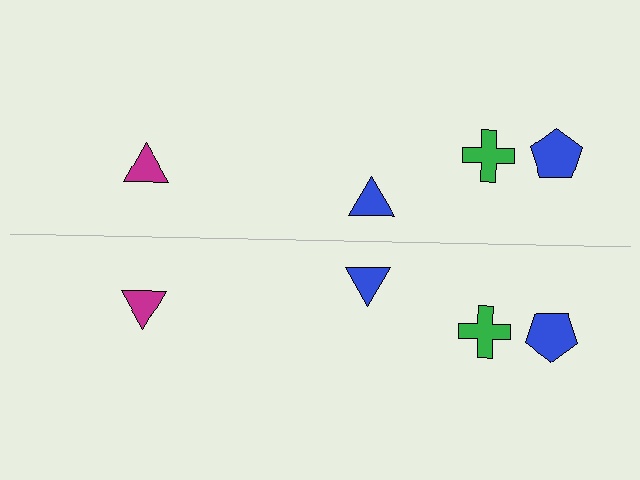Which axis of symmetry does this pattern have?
The pattern has a horizontal axis of symmetry running through the center of the image.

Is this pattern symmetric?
Yes, this pattern has bilateral (reflection) symmetry.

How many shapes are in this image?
There are 8 shapes in this image.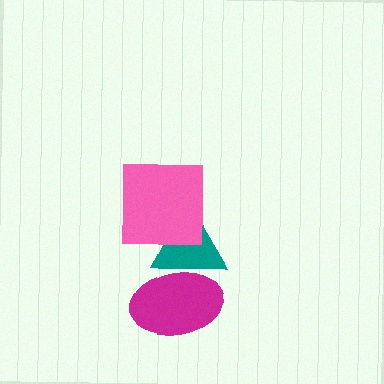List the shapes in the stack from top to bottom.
From top to bottom: the pink square, the teal triangle, the magenta ellipse.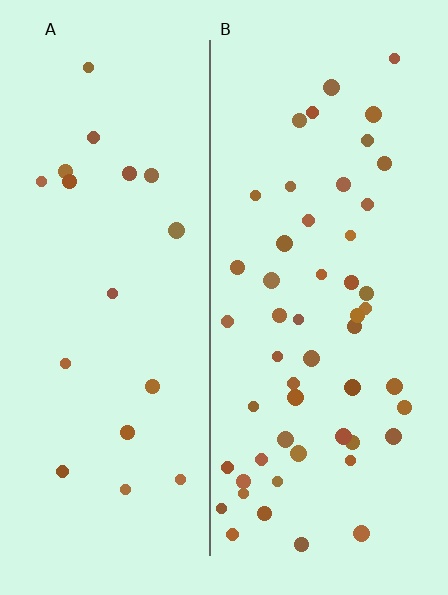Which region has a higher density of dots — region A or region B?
B (the right).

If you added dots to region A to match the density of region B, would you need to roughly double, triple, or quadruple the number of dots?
Approximately triple.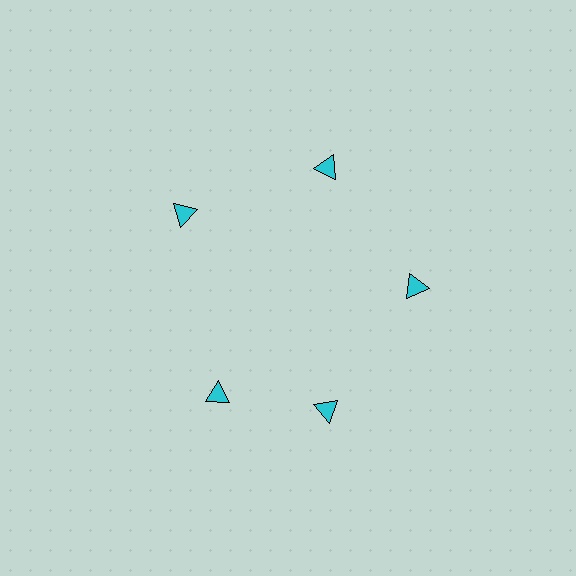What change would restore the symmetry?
The symmetry would be restored by rotating it back into even spacing with its neighbors so that all 5 triangles sit at equal angles and equal distance from the center.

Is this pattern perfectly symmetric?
No. The 5 cyan triangles are arranged in a ring, but one element near the 8 o'clock position is rotated out of alignment along the ring, breaking the 5-fold rotational symmetry.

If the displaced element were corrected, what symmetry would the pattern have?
It would have 5-fold rotational symmetry — the pattern would map onto itself every 72 degrees.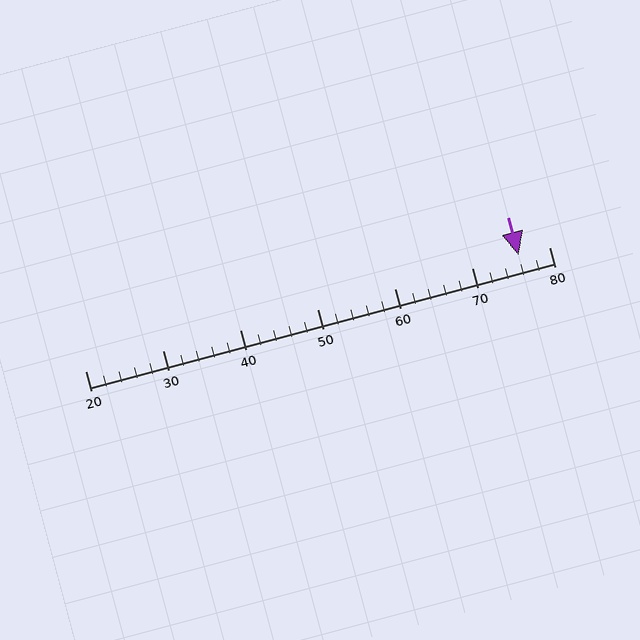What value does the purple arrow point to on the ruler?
The purple arrow points to approximately 76.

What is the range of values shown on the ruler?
The ruler shows values from 20 to 80.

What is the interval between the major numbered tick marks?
The major tick marks are spaced 10 units apart.